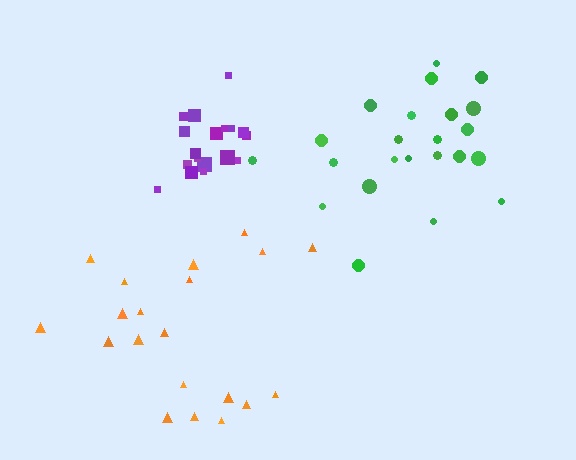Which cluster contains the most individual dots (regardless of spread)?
Green (23).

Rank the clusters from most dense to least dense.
purple, green, orange.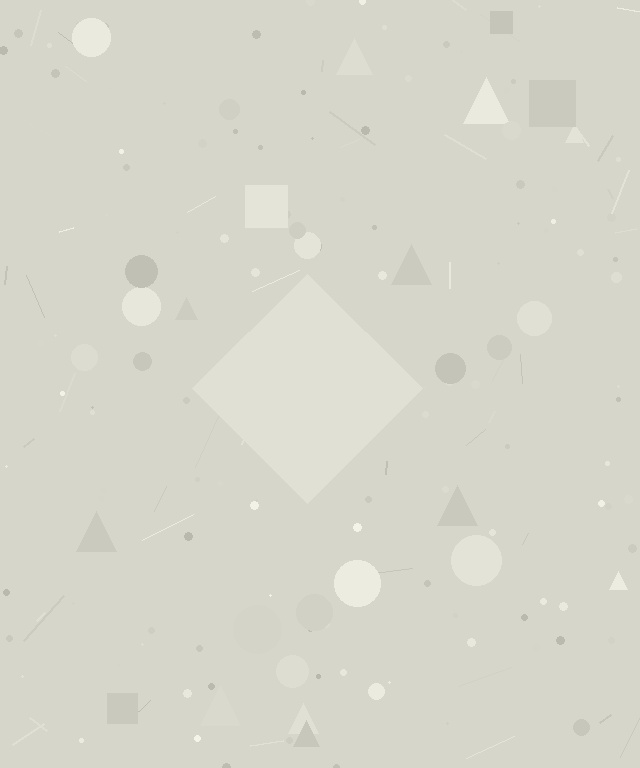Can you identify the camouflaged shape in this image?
The camouflaged shape is a diamond.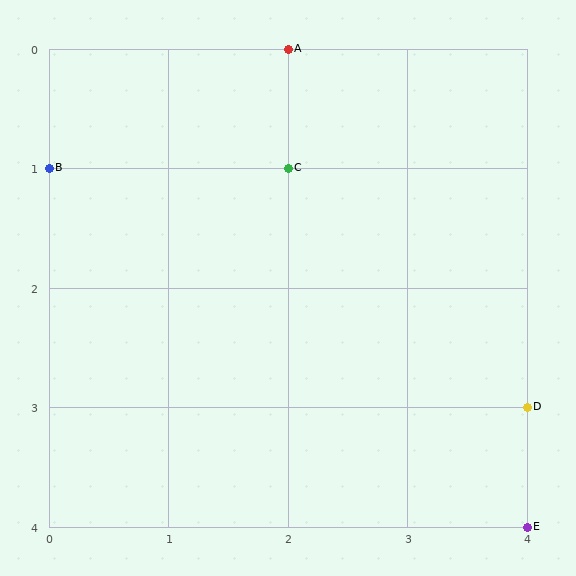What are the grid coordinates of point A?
Point A is at grid coordinates (2, 0).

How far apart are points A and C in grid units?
Points A and C are 1 row apart.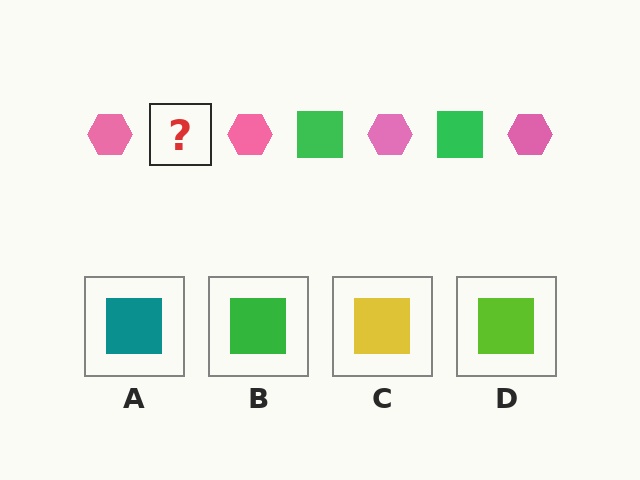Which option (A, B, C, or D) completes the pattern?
B.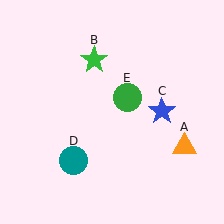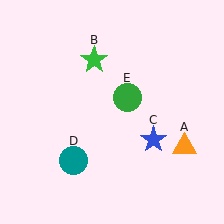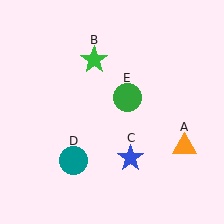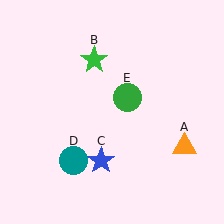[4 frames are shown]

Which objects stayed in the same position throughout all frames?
Orange triangle (object A) and green star (object B) and teal circle (object D) and green circle (object E) remained stationary.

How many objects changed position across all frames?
1 object changed position: blue star (object C).